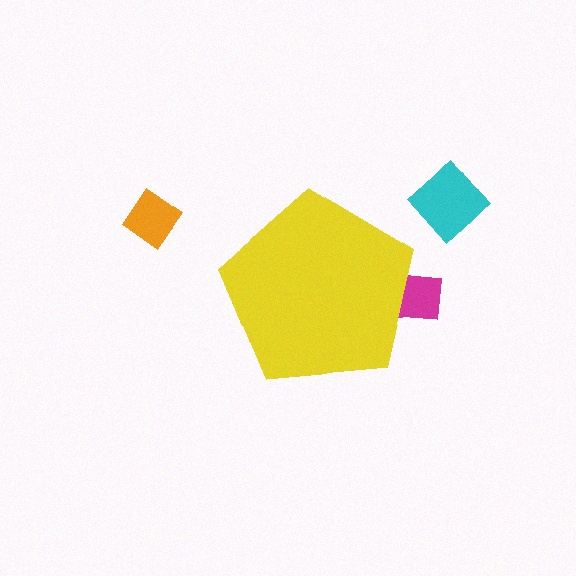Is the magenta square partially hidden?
Yes, the magenta square is partially hidden behind the yellow pentagon.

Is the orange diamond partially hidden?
No, the orange diamond is fully visible.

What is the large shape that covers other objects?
A yellow pentagon.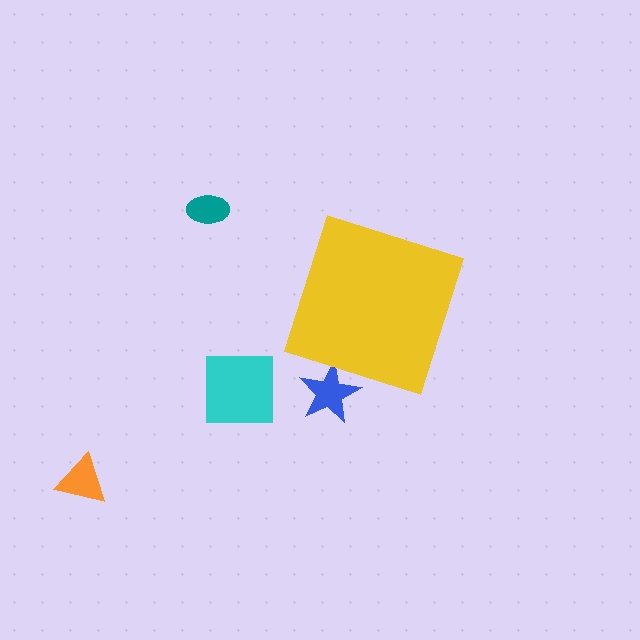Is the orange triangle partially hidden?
No, the orange triangle is fully visible.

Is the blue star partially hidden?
Yes, the blue star is partially hidden behind the yellow diamond.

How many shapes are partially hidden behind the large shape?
1 shape is partially hidden.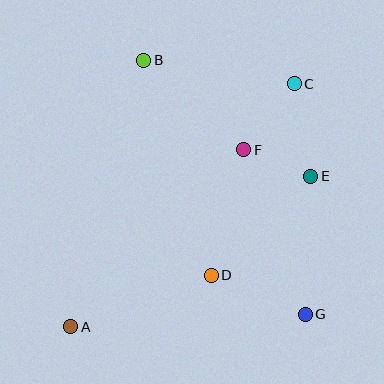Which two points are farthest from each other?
Points A and C are farthest from each other.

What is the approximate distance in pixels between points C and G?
The distance between C and G is approximately 231 pixels.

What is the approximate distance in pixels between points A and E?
The distance between A and E is approximately 284 pixels.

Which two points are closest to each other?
Points E and F are closest to each other.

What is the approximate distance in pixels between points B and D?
The distance between B and D is approximately 225 pixels.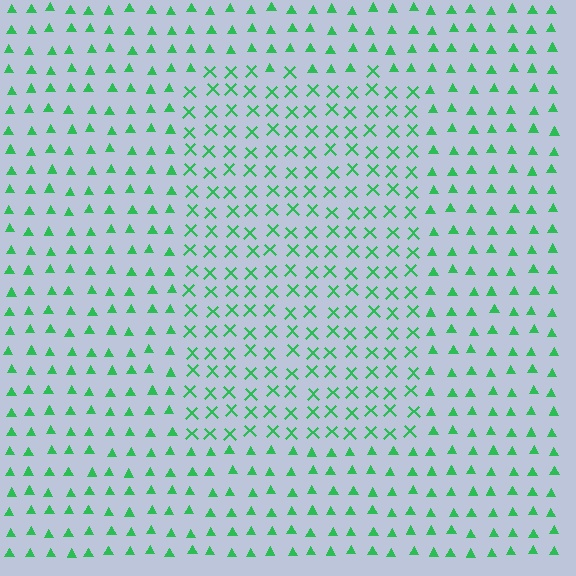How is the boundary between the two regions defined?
The boundary is defined by a change in element shape: X marks inside vs. triangles outside. All elements share the same color and spacing.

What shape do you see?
I see a rectangle.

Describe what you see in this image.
The image is filled with small green elements arranged in a uniform grid. A rectangle-shaped region contains X marks, while the surrounding area contains triangles. The boundary is defined purely by the change in element shape.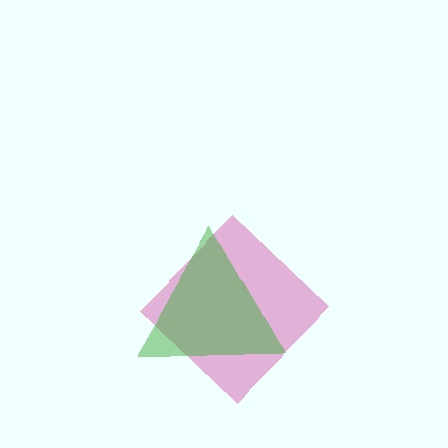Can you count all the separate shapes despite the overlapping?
Yes, there are 2 separate shapes.